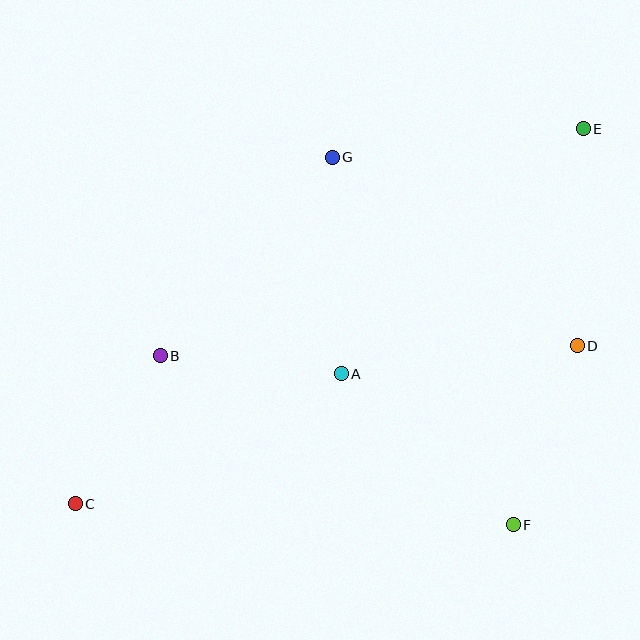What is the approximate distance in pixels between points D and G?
The distance between D and G is approximately 309 pixels.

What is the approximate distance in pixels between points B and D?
The distance between B and D is approximately 417 pixels.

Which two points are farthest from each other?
Points C and E are farthest from each other.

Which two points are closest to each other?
Points B and C are closest to each other.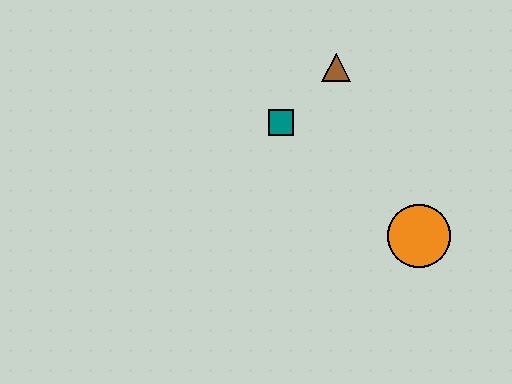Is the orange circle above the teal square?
No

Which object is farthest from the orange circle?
The brown triangle is farthest from the orange circle.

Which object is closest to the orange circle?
The teal square is closest to the orange circle.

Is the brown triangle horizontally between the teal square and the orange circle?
Yes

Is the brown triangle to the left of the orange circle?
Yes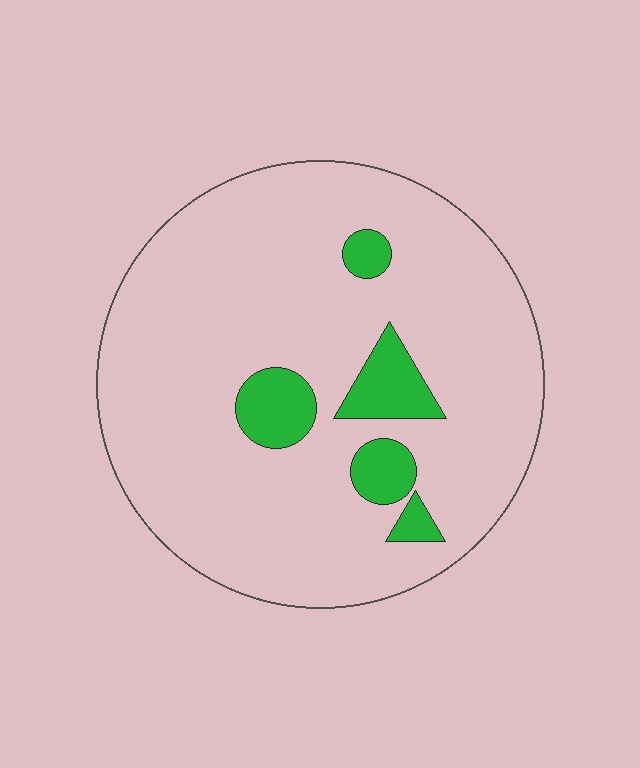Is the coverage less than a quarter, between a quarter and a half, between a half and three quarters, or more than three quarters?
Less than a quarter.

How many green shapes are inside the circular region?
5.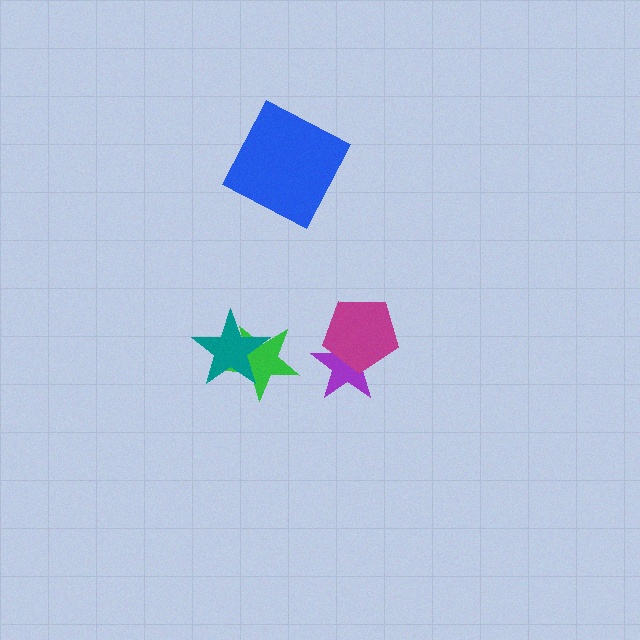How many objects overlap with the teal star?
1 object overlaps with the teal star.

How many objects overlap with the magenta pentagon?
1 object overlaps with the magenta pentagon.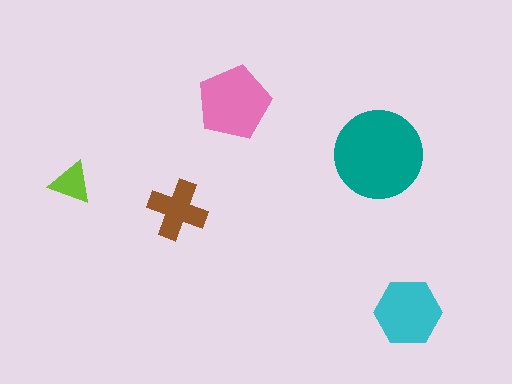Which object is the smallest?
The lime triangle.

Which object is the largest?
The teal circle.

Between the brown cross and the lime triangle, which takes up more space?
The brown cross.